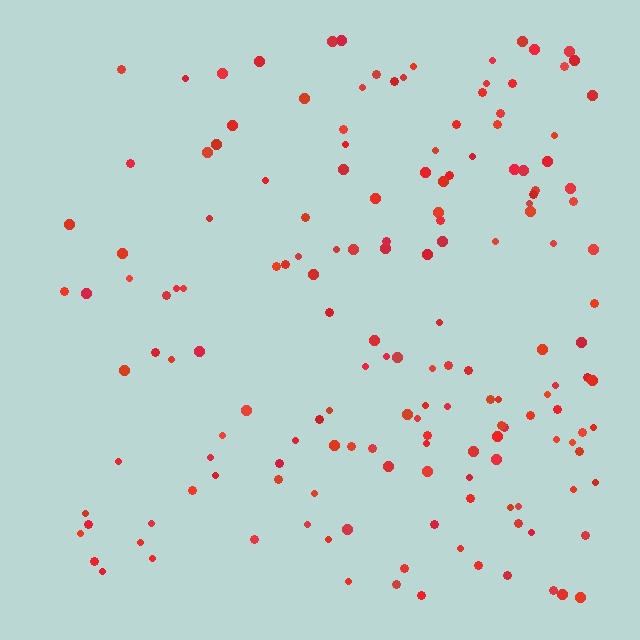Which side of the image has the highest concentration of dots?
The right.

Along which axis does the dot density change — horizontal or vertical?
Horizontal.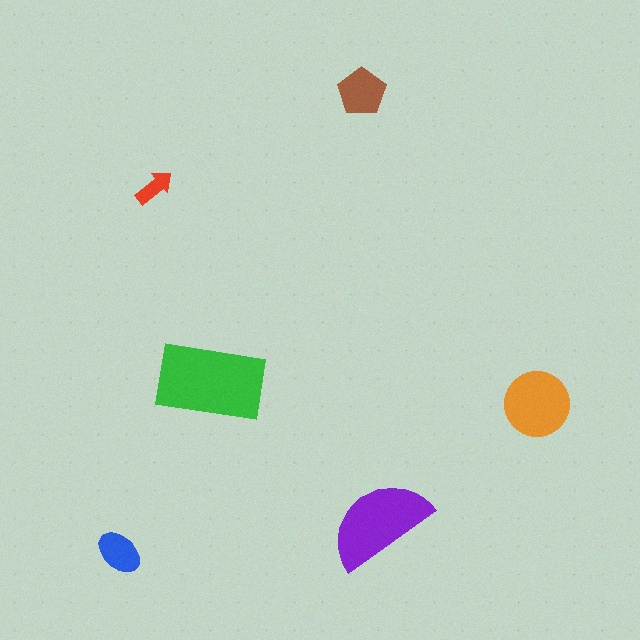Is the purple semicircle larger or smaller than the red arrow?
Larger.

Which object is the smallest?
The red arrow.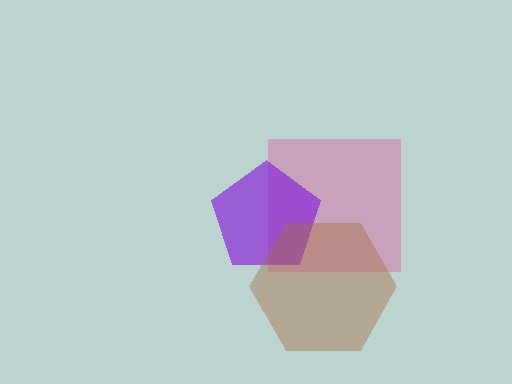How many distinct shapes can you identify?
There are 3 distinct shapes: a pink square, a purple pentagon, a brown hexagon.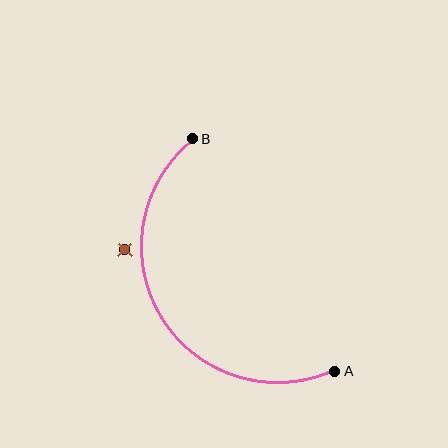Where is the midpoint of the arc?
The arc midpoint is the point on the curve farthest from the straight line joining A and B. It sits to the left of that line.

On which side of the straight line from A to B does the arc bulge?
The arc bulges to the left of the straight line connecting A and B.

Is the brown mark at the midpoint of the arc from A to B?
No — the brown mark does not lie on the arc at all. It sits slightly outside the curve.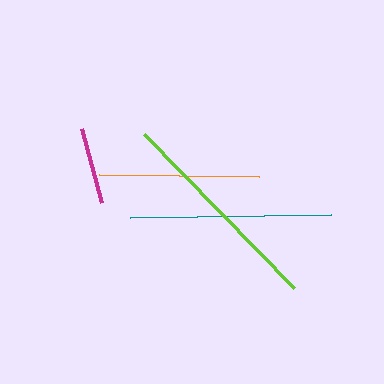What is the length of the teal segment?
The teal segment is approximately 201 pixels long.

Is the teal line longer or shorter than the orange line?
The teal line is longer than the orange line.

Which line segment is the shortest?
The magenta line is the shortest at approximately 77 pixels.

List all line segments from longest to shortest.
From longest to shortest: lime, teal, orange, magenta.